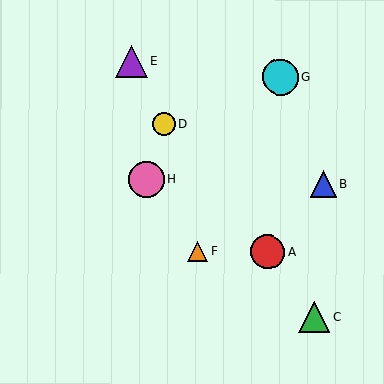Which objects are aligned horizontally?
Objects A, F are aligned horizontally.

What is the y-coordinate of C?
Object C is at y≈317.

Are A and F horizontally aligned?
Yes, both are at y≈252.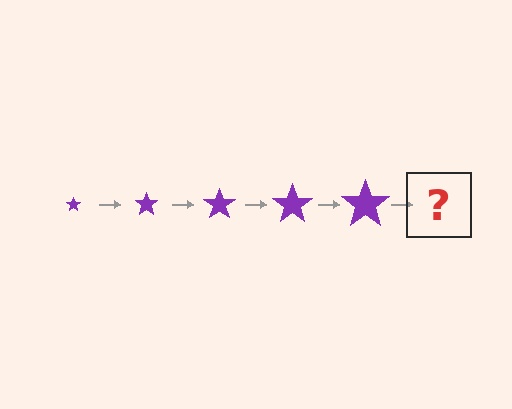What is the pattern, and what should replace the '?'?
The pattern is that the star gets progressively larger each step. The '?' should be a purple star, larger than the previous one.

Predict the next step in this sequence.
The next step is a purple star, larger than the previous one.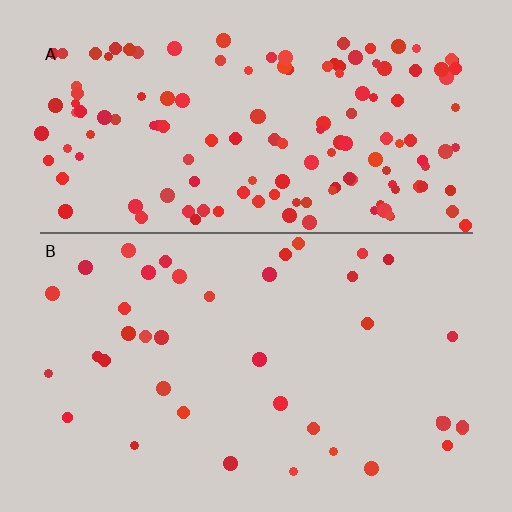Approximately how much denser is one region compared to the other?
Approximately 3.7× — region A over region B.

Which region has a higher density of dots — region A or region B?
A (the top).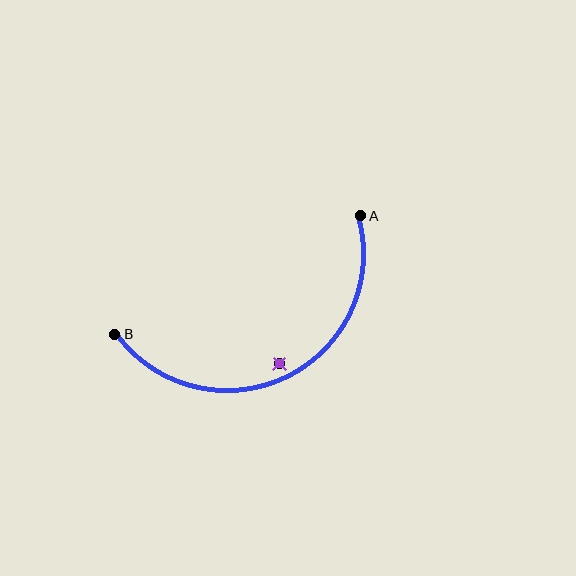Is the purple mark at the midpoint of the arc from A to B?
No — the purple mark does not lie on the arc at all. It sits slightly inside the curve.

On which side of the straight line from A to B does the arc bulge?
The arc bulges below the straight line connecting A and B.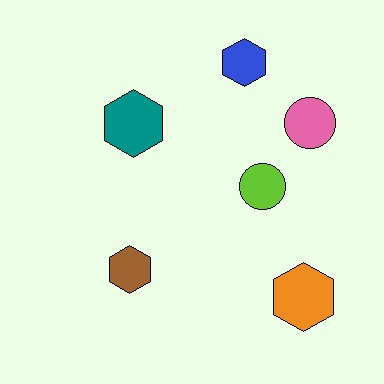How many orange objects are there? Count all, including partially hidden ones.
There is 1 orange object.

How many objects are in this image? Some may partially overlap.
There are 6 objects.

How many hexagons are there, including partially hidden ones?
There are 4 hexagons.